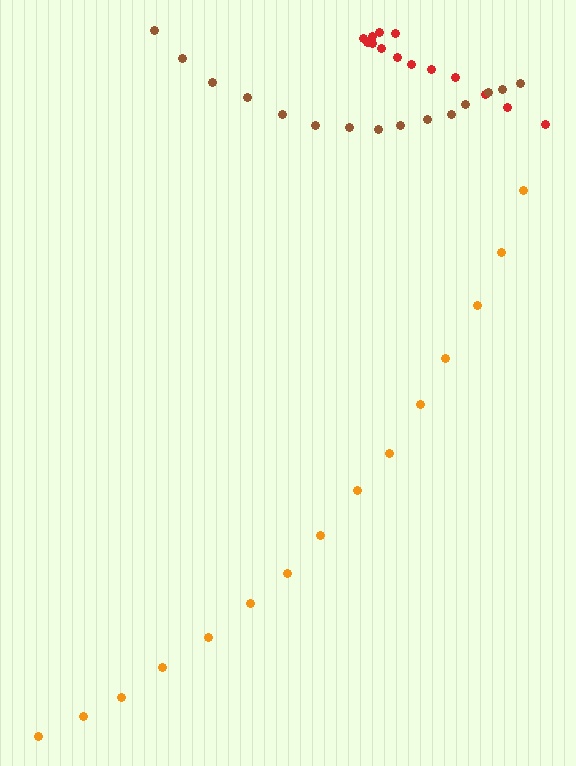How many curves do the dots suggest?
There are 3 distinct paths.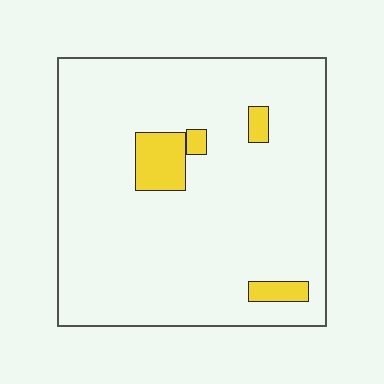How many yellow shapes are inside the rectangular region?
4.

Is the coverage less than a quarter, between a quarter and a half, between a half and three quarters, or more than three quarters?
Less than a quarter.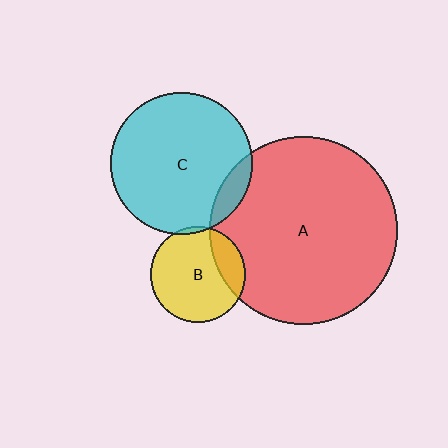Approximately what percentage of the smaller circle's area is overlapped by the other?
Approximately 10%.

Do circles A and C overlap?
Yes.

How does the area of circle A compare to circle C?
Approximately 1.8 times.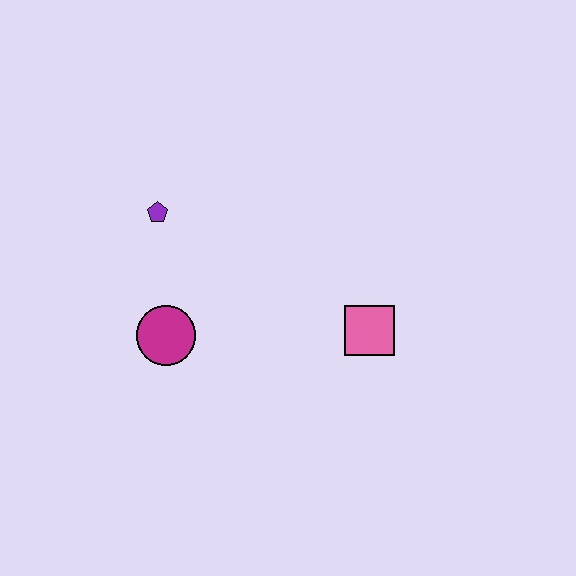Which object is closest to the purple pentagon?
The magenta circle is closest to the purple pentagon.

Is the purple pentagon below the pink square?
No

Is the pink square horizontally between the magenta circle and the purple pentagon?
No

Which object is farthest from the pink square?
The purple pentagon is farthest from the pink square.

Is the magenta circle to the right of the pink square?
No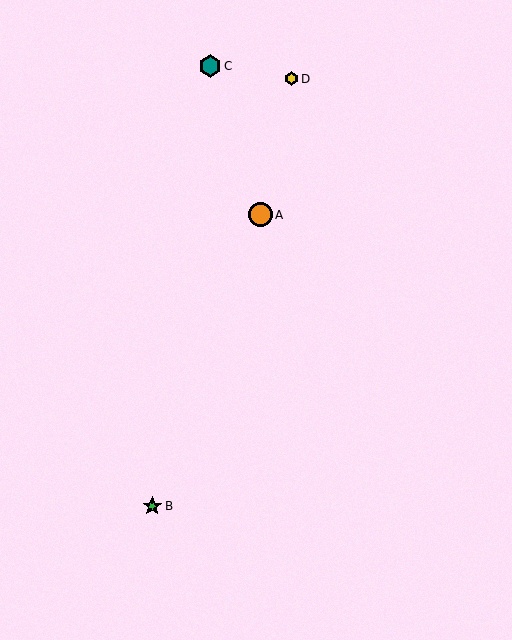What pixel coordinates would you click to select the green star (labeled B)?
Click at (152, 506) to select the green star B.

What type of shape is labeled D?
Shape D is a yellow hexagon.